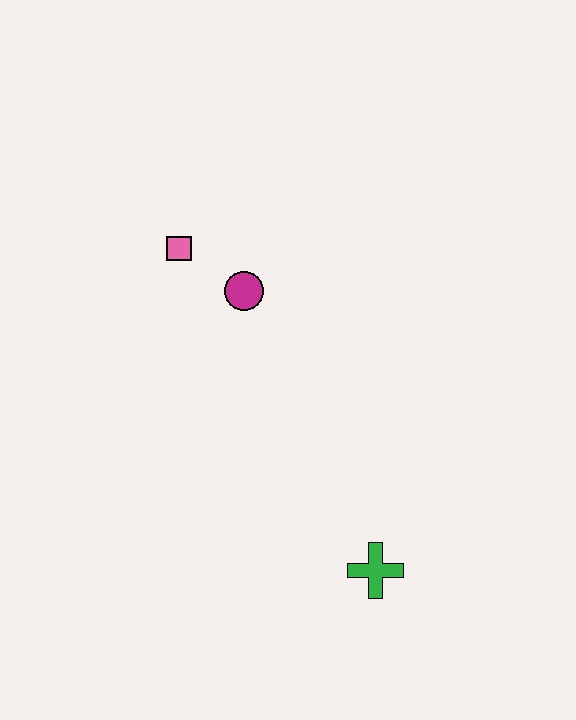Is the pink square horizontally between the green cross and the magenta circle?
No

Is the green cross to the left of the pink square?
No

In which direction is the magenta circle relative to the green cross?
The magenta circle is above the green cross.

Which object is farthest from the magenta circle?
The green cross is farthest from the magenta circle.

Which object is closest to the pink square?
The magenta circle is closest to the pink square.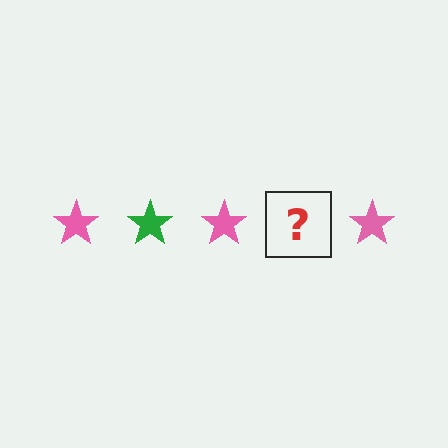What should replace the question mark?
The question mark should be replaced with a green star.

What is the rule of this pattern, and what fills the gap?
The rule is that the pattern cycles through pink, green stars. The gap should be filled with a green star.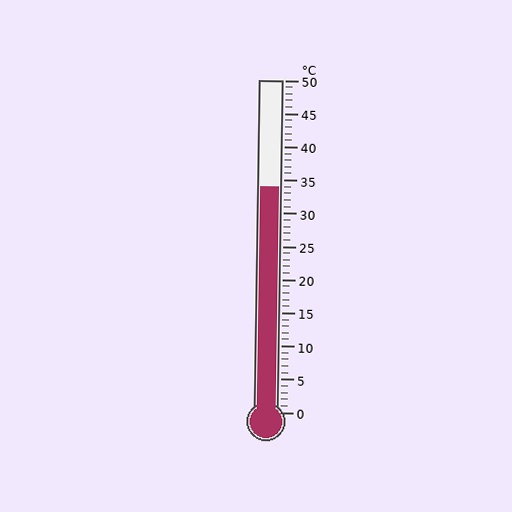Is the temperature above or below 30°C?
The temperature is above 30°C.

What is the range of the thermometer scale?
The thermometer scale ranges from 0°C to 50°C.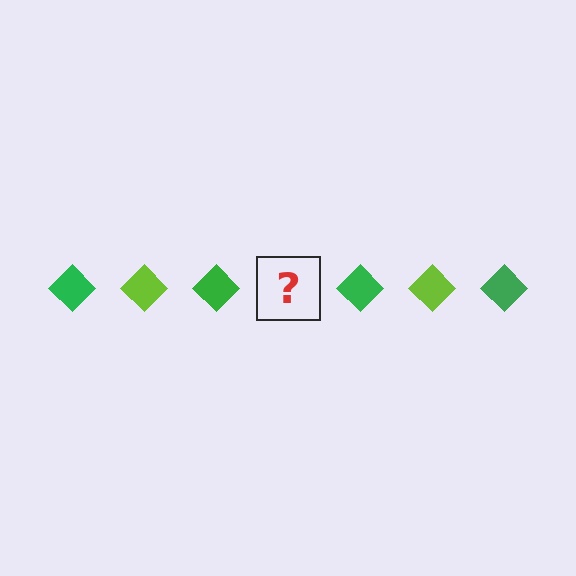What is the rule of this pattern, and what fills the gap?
The rule is that the pattern cycles through green, lime diamonds. The gap should be filled with a lime diamond.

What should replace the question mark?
The question mark should be replaced with a lime diamond.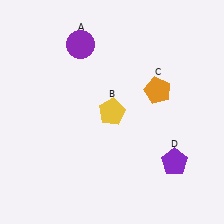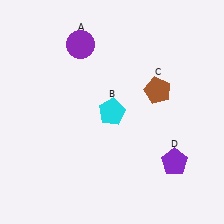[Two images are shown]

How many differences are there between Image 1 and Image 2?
There are 2 differences between the two images.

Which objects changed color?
B changed from yellow to cyan. C changed from orange to brown.